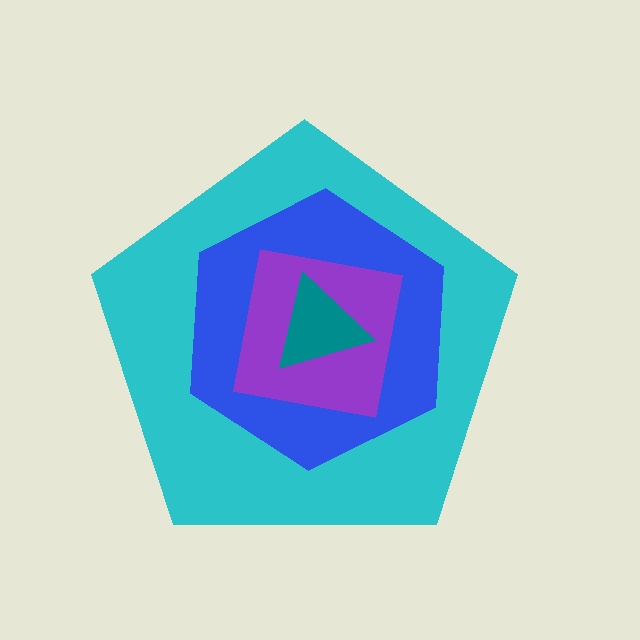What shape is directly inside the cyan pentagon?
The blue hexagon.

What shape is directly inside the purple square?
The teal triangle.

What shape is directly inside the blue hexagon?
The purple square.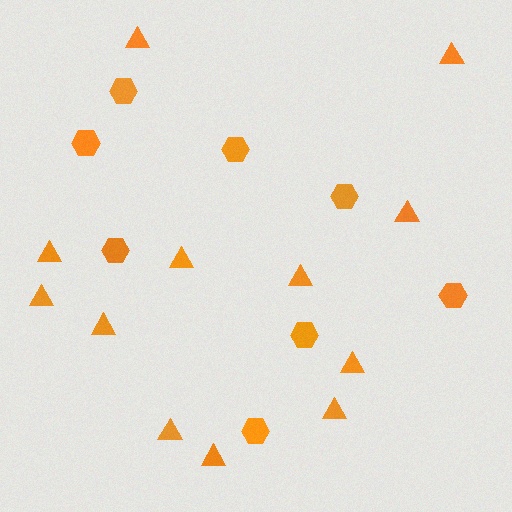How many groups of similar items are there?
There are 2 groups: one group of triangles (12) and one group of hexagons (8).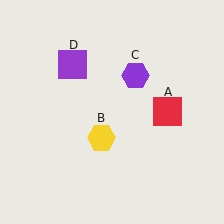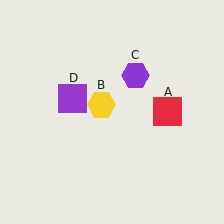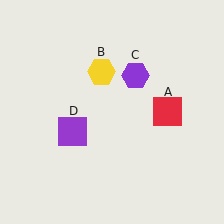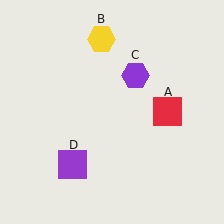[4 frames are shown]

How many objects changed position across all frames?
2 objects changed position: yellow hexagon (object B), purple square (object D).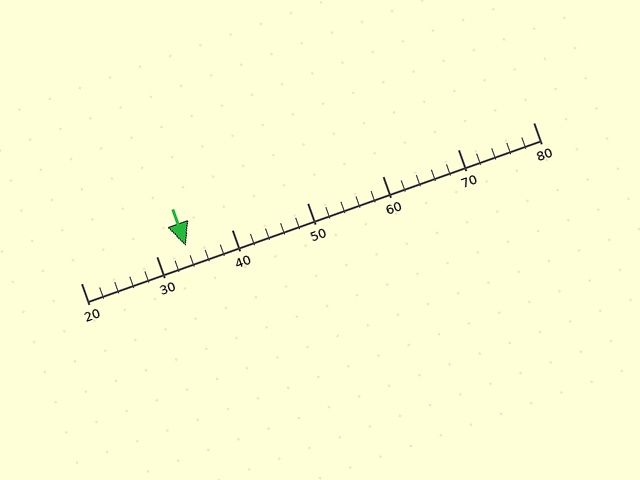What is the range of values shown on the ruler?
The ruler shows values from 20 to 80.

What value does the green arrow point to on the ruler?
The green arrow points to approximately 34.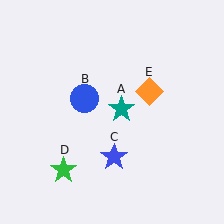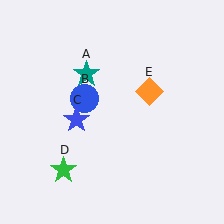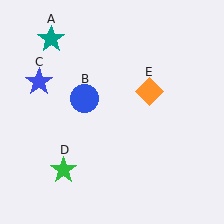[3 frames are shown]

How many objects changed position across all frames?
2 objects changed position: teal star (object A), blue star (object C).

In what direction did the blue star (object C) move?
The blue star (object C) moved up and to the left.